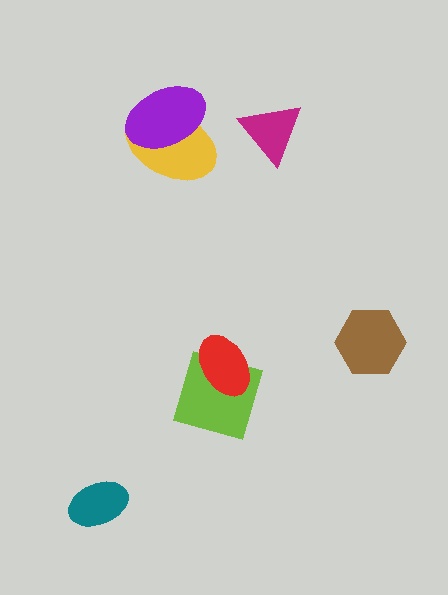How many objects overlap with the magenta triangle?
0 objects overlap with the magenta triangle.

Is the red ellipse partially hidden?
No, no other shape covers it.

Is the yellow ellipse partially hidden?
Yes, it is partially covered by another shape.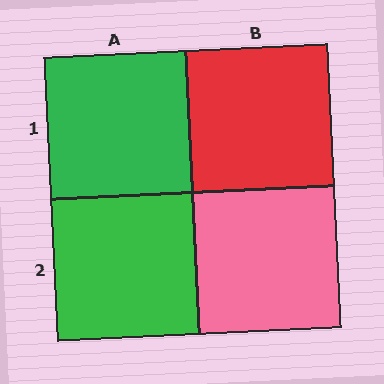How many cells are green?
2 cells are green.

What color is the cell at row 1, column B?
Red.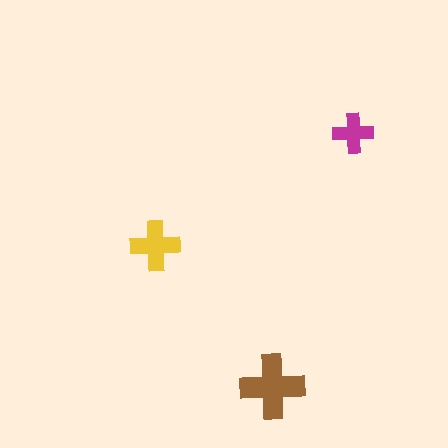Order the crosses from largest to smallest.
the brown one, the yellow one, the magenta one.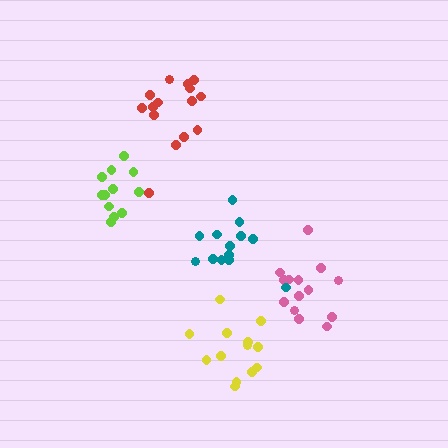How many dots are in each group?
Group 1: 14 dots, Group 2: 13 dots, Group 3: 15 dots, Group 4: 13 dots, Group 5: 12 dots (67 total).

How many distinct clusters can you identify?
There are 5 distinct clusters.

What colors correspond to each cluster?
The clusters are colored: pink, teal, red, yellow, lime.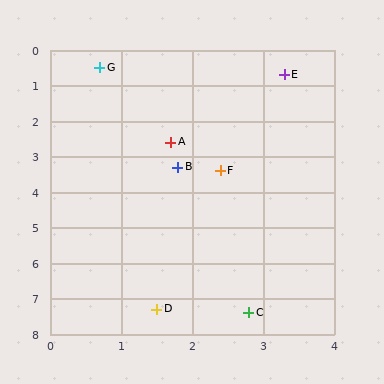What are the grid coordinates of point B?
Point B is at approximately (1.8, 3.3).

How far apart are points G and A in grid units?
Points G and A are about 2.3 grid units apart.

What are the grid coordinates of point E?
Point E is at approximately (3.3, 0.7).